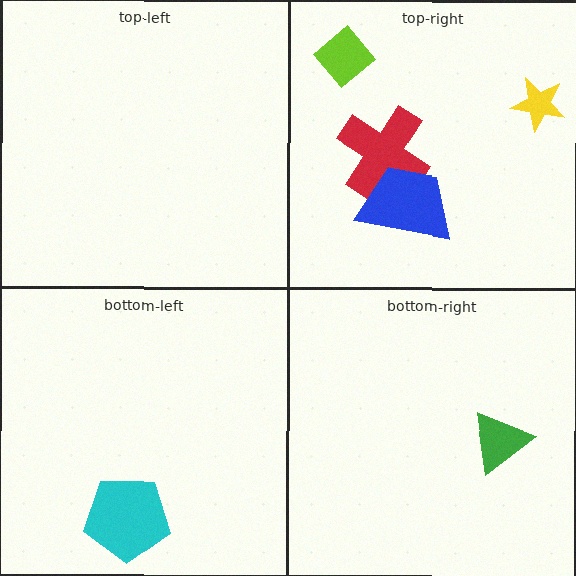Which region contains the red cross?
The top-right region.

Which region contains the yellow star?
The top-right region.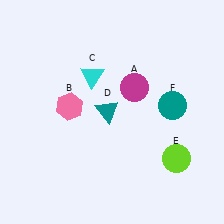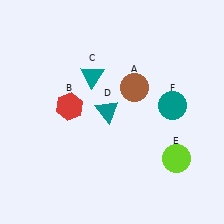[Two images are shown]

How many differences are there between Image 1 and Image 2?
There are 3 differences between the two images.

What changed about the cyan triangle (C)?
In Image 1, C is cyan. In Image 2, it changed to teal.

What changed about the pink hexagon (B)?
In Image 1, B is pink. In Image 2, it changed to red.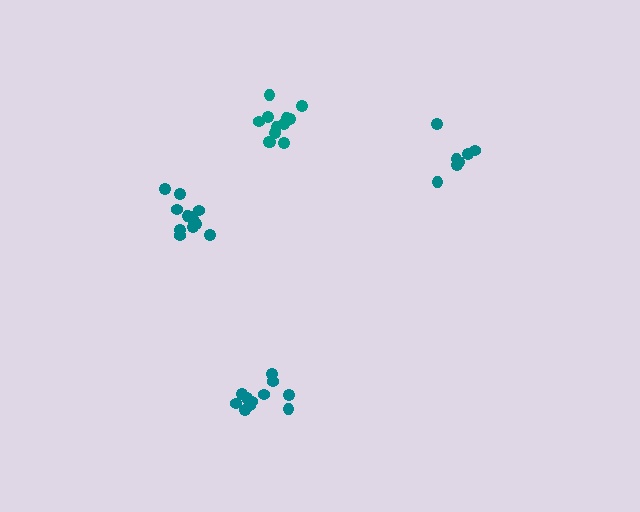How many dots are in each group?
Group 1: 7 dots, Group 2: 12 dots, Group 3: 11 dots, Group 4: 12 dots (42 total).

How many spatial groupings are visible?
There are 4 spatial groupings.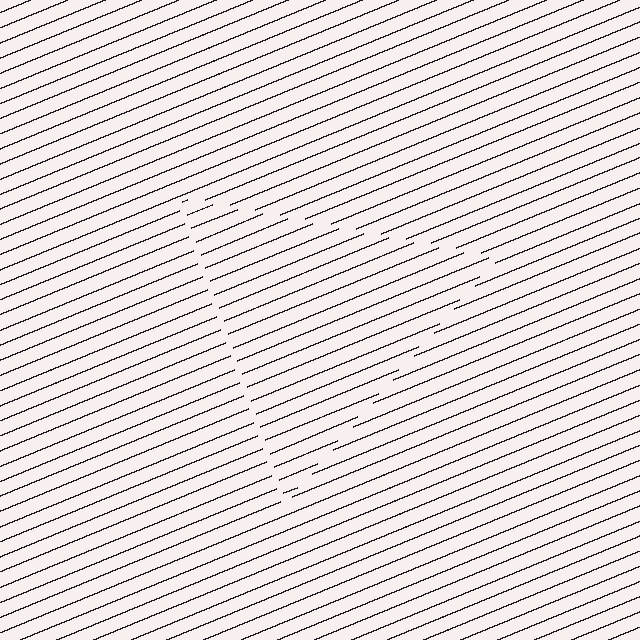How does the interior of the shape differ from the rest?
The interior of the shape contains the same grating, shifted by half a period — the contour is defined by the phase discontinuity where line-ends from the inner and outer gratings abut.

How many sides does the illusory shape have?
3 sides — the line-ends trace a triangle.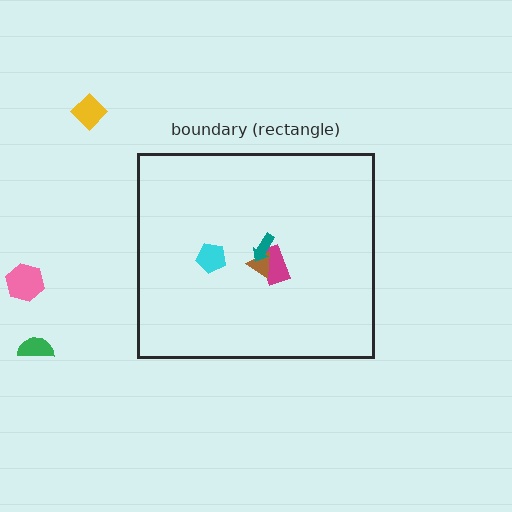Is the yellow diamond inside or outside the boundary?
Outside.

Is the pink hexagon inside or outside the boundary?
Outside.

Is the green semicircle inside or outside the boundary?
Outside.